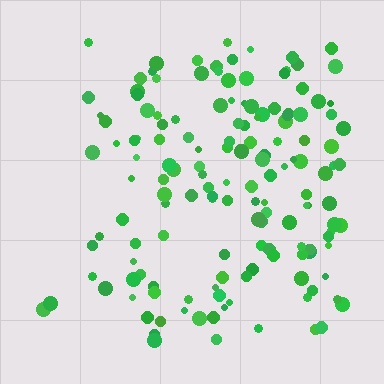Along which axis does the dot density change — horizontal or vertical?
Horizontal.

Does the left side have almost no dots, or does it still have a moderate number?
Still a moderate number, just noticeably fewer than the right.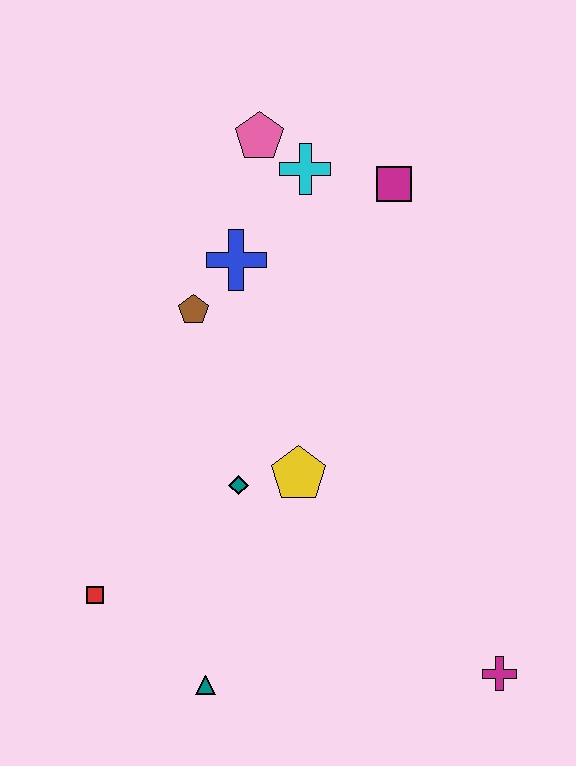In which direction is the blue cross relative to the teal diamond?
The blue cross is above the teal diamond.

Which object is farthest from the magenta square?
The teal triangle is farthest from the magenta square.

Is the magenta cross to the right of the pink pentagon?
Yes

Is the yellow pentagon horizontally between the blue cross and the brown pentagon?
No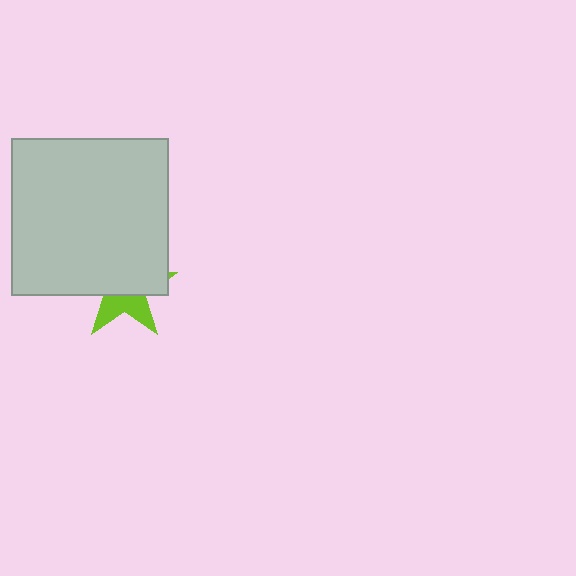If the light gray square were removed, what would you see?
You would see the complete lime star.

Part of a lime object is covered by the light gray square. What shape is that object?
It is a star.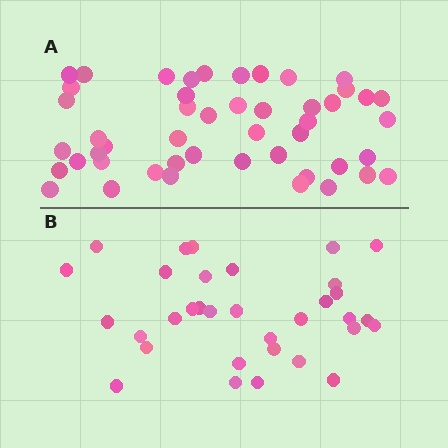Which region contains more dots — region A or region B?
Region A (the top region) has more dots.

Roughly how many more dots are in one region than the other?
Region A has approximately 15 more dots than region B.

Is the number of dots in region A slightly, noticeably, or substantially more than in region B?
Region A has substantially more. The ratio is roughly 1.5 to 1.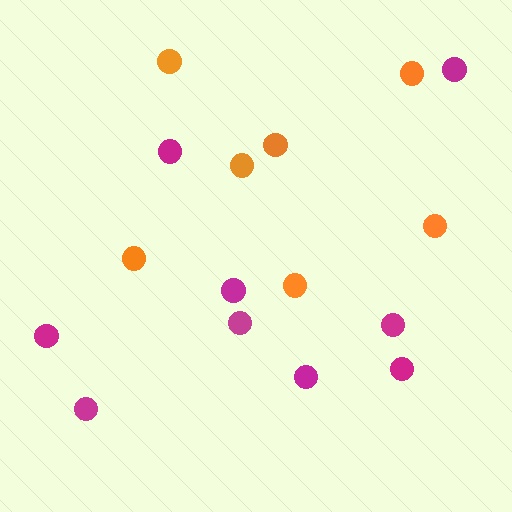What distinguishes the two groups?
There are 2 groups: one group of orange circles (7) and one group of magenta circles (9).